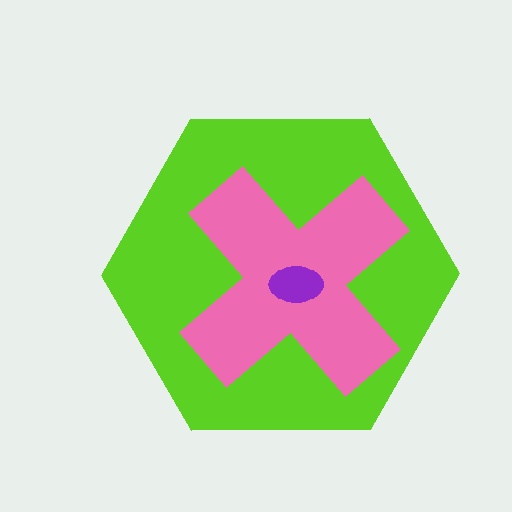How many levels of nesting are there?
3.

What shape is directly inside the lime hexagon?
The pink cross.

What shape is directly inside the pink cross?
The purple ellipse.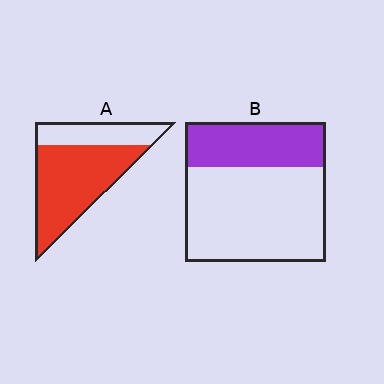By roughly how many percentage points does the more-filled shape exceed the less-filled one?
By roughly 40 percentage points (A over B).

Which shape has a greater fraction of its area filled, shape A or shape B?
Shape A.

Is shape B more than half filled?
No.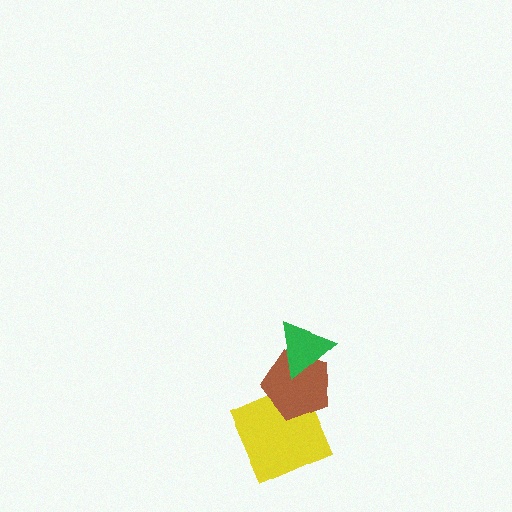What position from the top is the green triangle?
The green triangle is 1st from the top.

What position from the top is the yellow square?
The yellow square is 3rd from the top.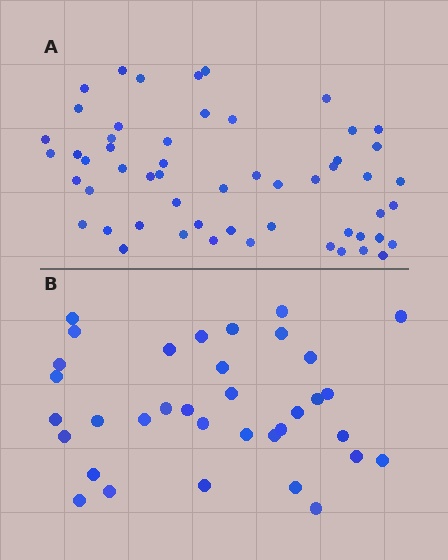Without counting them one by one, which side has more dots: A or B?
Region A (the top region) has more dots.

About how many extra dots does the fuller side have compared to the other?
Region A has approximately 20 more dots than region B.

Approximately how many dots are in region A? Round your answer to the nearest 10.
About 60 dots. (The exact count is 55, which rounds to 60.)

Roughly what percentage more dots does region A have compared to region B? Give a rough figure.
About 55% more.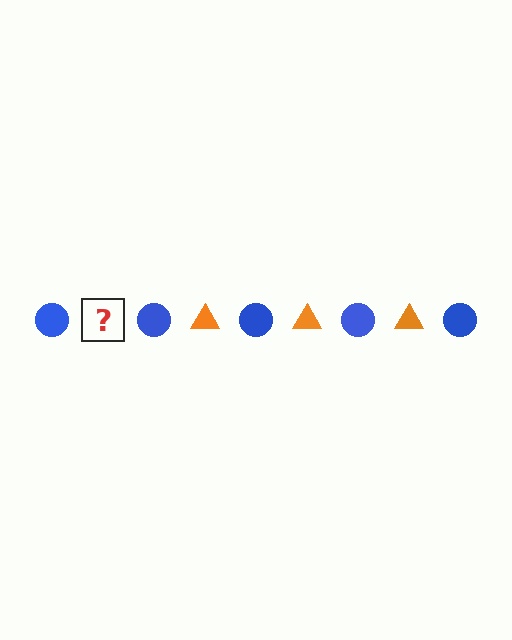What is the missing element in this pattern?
The missing element is an orange triangle.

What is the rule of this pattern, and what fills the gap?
The rule is that the pattern alternates between blue circle and orange triangle. The gap should be filled with an orange triangle.